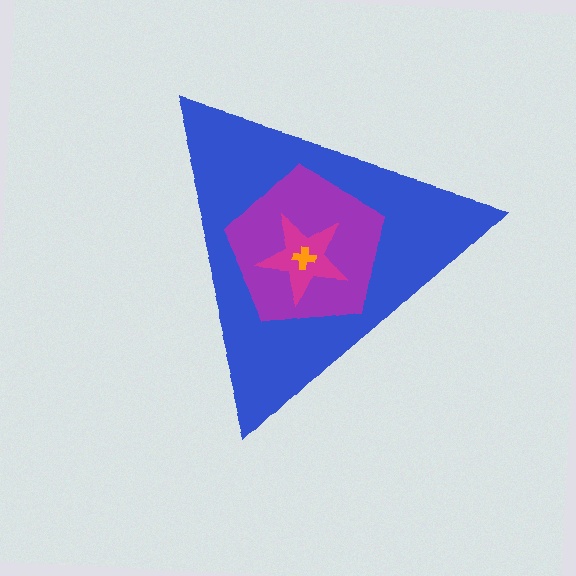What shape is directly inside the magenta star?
The orange cross.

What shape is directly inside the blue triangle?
The purple pentagon.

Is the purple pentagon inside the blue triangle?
Yes.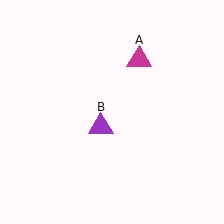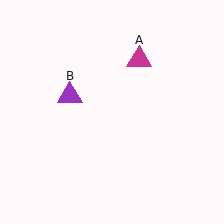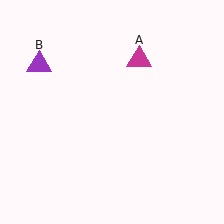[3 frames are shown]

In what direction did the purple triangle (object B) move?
The purple triangle (object B) moved up and to the left.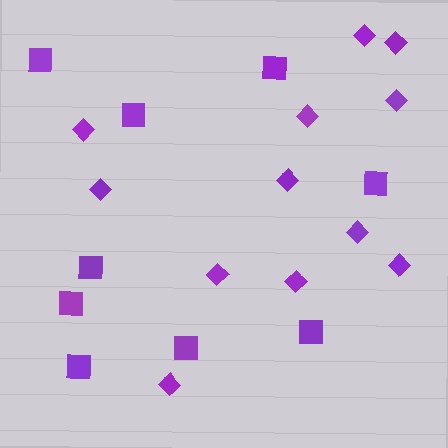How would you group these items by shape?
There are 2 groups: one group of squares (9) and one group of diamonds (12).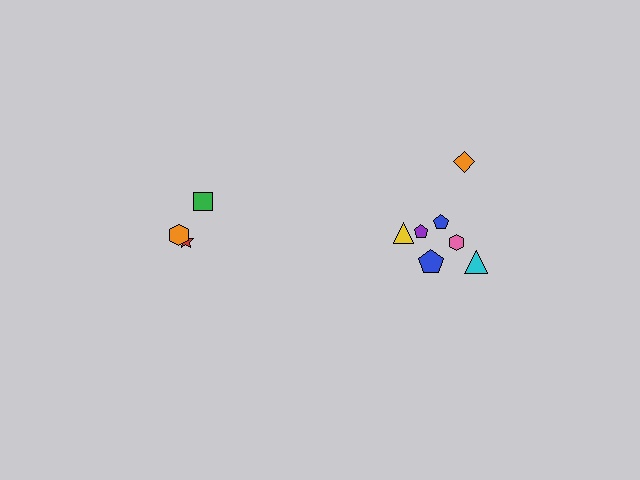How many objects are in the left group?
There are 3 objects.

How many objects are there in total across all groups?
There are 10 objects.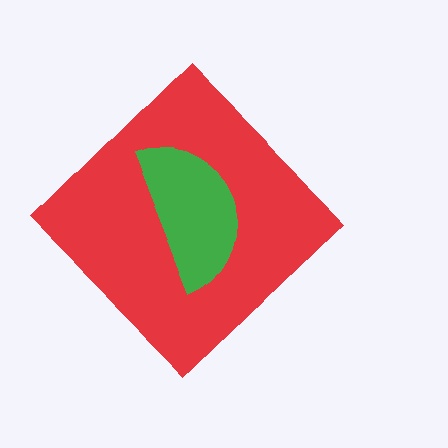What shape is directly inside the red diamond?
The green semicircle.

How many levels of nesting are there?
2.